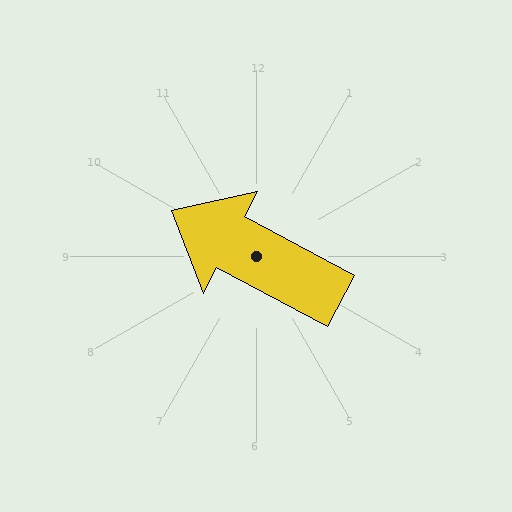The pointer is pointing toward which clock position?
Roughly 10 o'clock.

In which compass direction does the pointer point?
Northwest.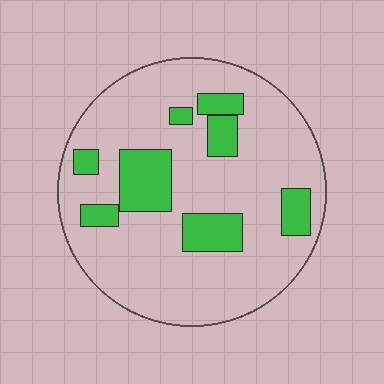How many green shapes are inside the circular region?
8.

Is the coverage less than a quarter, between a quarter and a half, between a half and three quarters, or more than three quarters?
Less than a quarter.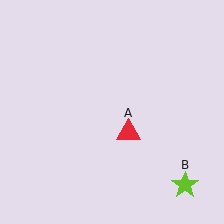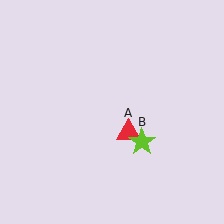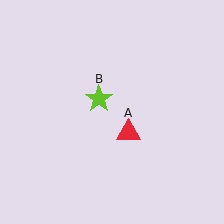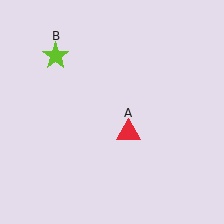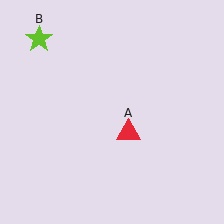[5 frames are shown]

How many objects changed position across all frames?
1 object changed position: lime star (object B).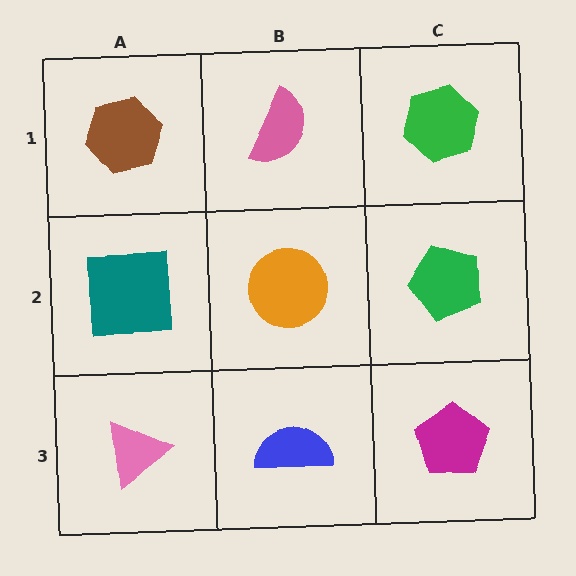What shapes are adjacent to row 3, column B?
An orange circle (row 2, column B), a pink triangle (row 3, column A), a magenta pentagon (row 3, column C).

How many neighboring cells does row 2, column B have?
4.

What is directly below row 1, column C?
A green pentagon.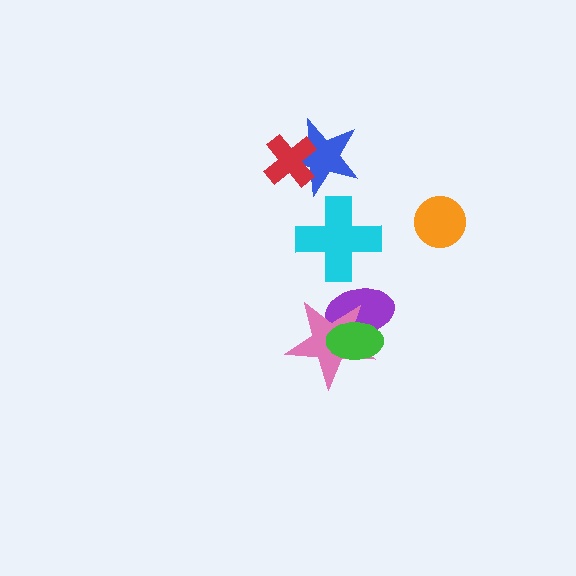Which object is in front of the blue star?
The red cross is in front of the blue star.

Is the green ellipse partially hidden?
No, no other shape covers it.